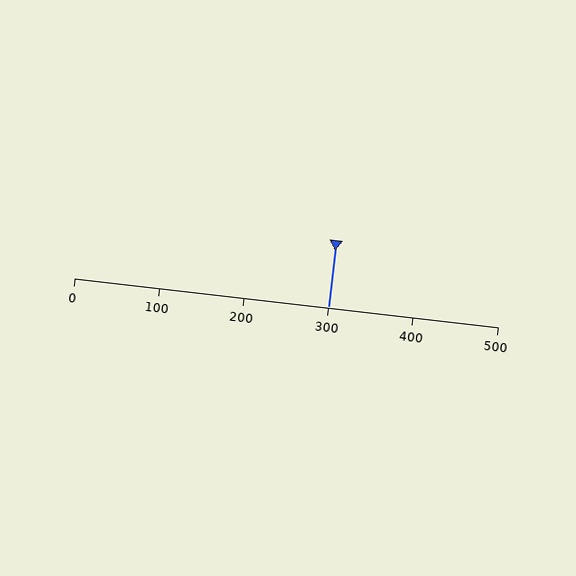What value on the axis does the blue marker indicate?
The marker indicates approximately 300.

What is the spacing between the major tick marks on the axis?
The major ticks are spaced 100 apart.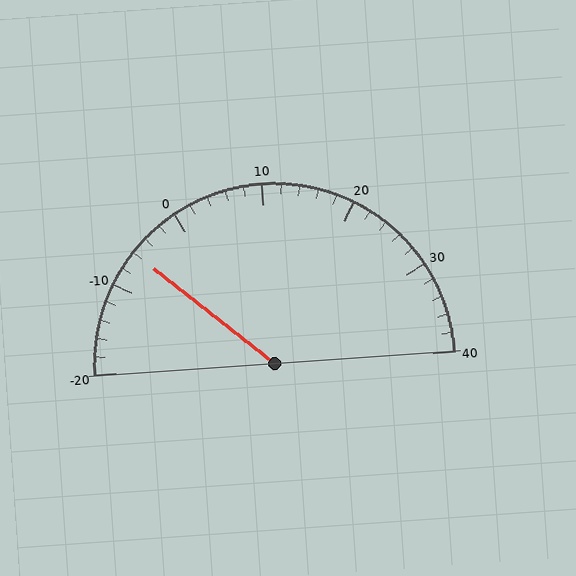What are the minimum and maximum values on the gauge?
The gauge ranges from -20 to 40.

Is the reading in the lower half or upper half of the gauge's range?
The reading is in the lower half of the range (-20 to 40).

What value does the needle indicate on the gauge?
The needle indicates approximately -6.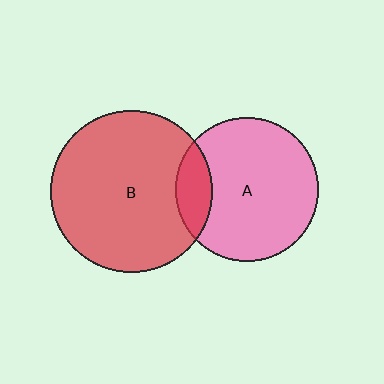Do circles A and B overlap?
Yes.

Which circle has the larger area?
Circle B (red).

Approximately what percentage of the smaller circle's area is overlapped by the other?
Approximately 15%.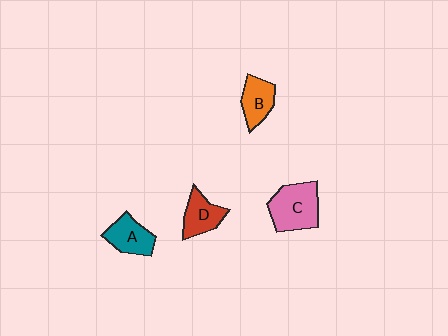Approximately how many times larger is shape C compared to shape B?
Approximately 1.6 times.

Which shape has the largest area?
Shape C (pink).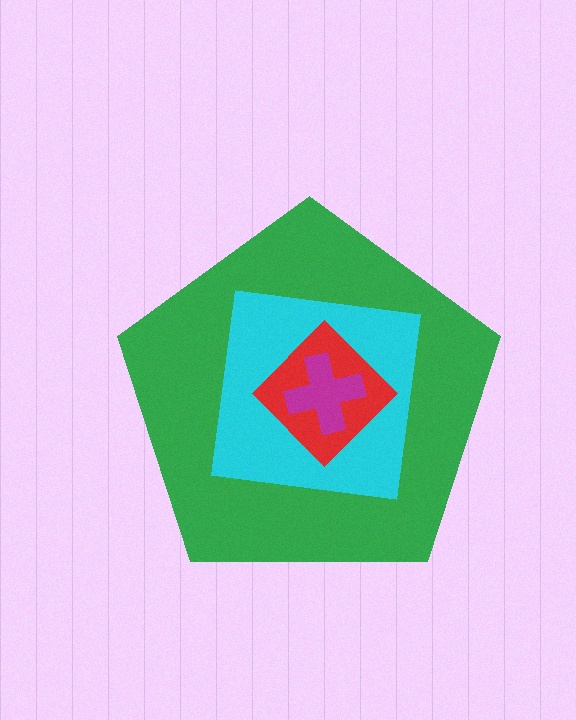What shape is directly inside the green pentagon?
The cyan square.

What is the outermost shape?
The green pentagon.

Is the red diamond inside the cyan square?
Yes.